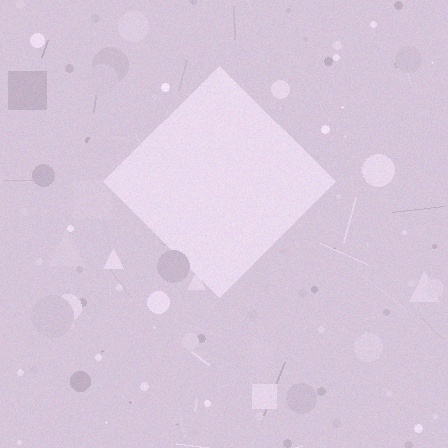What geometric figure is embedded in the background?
A diamond is embedded in the background.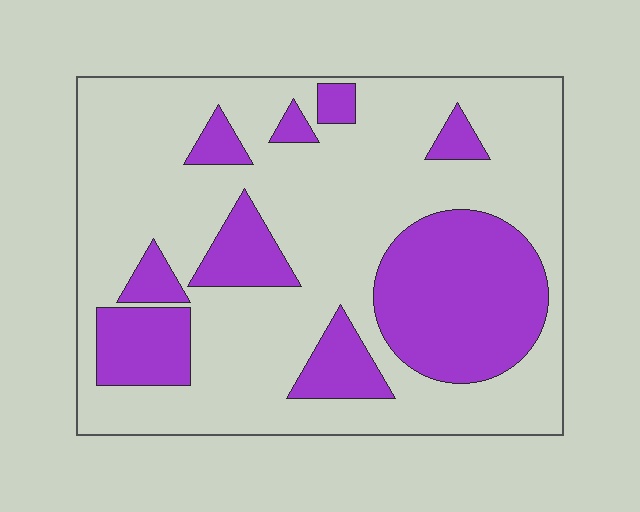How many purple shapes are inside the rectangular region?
9.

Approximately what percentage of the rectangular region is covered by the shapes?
Approximately 30%.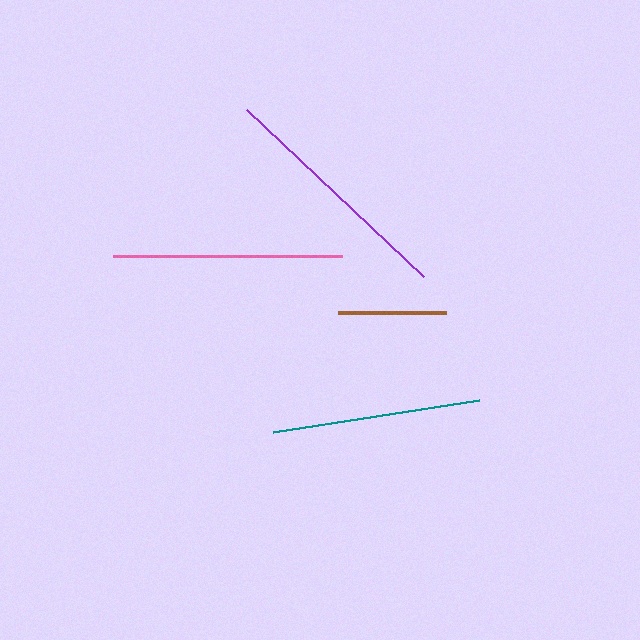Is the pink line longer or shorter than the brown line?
The pink line is longer than the brown line.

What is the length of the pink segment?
The pink segment is approximately 230 pixels long.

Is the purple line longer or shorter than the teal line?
The purple line is longer than the teal line.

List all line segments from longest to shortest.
From longest to shortest: purple, pink, teal, brown.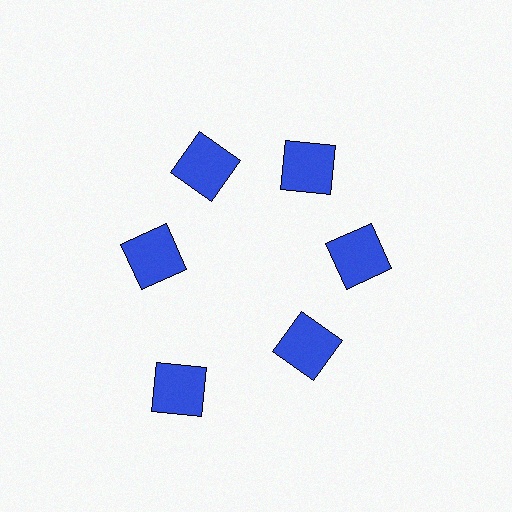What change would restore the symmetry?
The symmetry would be restored by moving it inward, back onto the ring so that all 6 squares sit at equal angles and equal distance from the center.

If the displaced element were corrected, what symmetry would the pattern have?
It would have 6-fold rotational symmetry — the pattern would map onto itself every 60 degrees.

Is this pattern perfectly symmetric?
No. The 6 blue squares are arranged in a ring, but one element near the 7 o'clock position is pushed outward from the center, breaking the 6-fold rotational symmetry.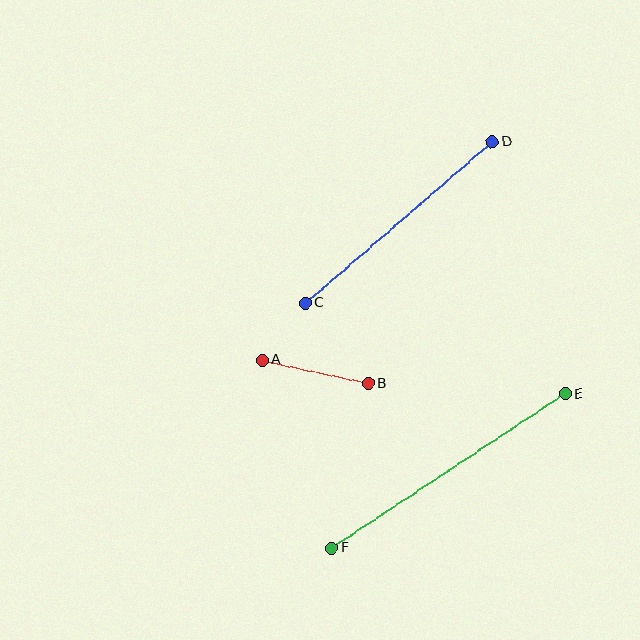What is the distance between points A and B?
The distance is approximately 109 pixels.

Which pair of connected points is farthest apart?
Points E and F are farthest apart.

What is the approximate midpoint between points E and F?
The midpoint is at approximately (448, 471) pixels.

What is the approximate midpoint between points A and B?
The midpoint is at approximately (315, 372) pixels.